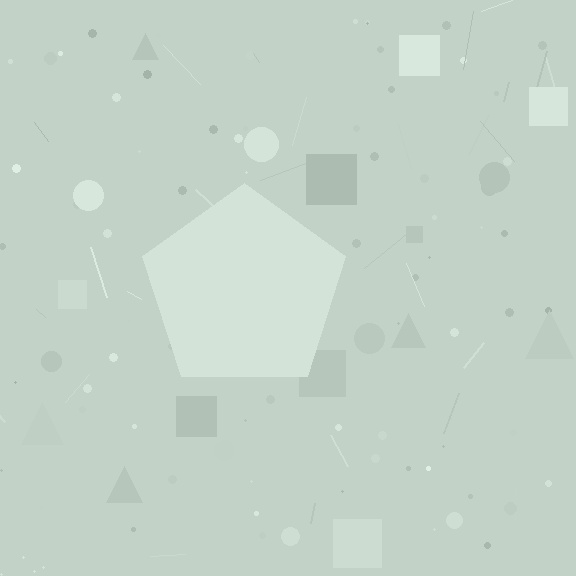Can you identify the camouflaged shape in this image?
The camouflaged shape is a pentagon.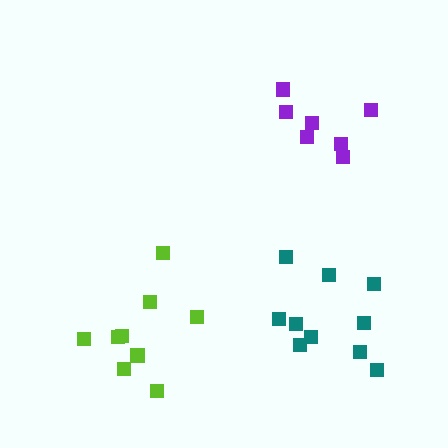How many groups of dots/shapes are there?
There are 3 groups.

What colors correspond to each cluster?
The clusters are colored: teal, lime, purple.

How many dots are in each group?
Group 1: 10 dots, Group 2: 9 dots, Group 3: 7 dots (26 total).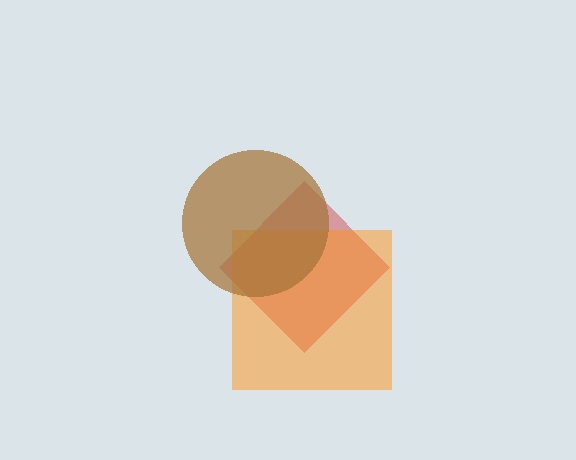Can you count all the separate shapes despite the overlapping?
Yes, there are 3 separate shapes.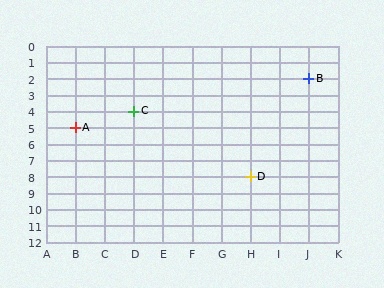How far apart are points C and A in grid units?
Points C and A are 2 columns and 1 row apart (about 2.2 grid units diagonally).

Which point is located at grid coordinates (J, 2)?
Point B is at (J, 2).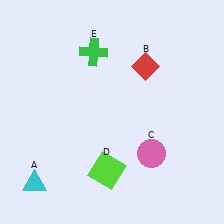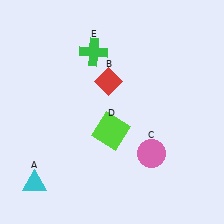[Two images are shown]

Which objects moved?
The objects that moved are: the red diamond (B), the lime square (D).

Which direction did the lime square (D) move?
The lime square (D) moved up.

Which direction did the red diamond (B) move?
The red diamond (B) moved left.